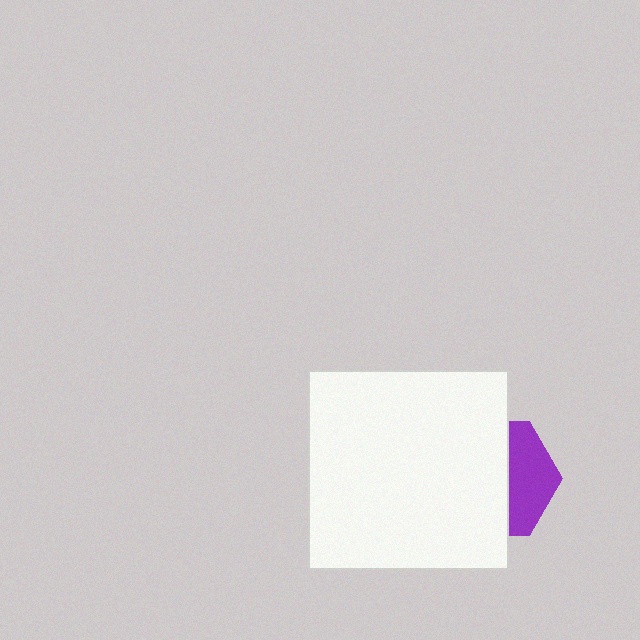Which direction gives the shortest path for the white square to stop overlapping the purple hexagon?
Moving left gives the shortest separation.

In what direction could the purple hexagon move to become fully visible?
The purple hexagon could move right. That would shift it out from behind the white square entirely.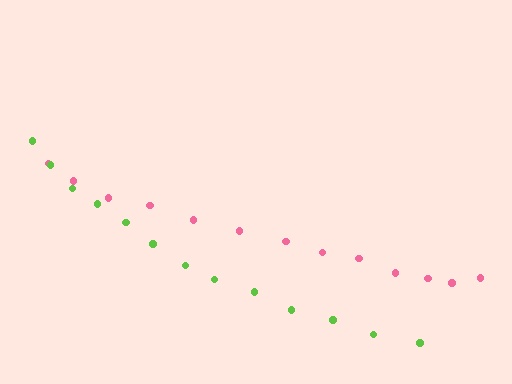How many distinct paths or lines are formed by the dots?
There are 2 distinct paths.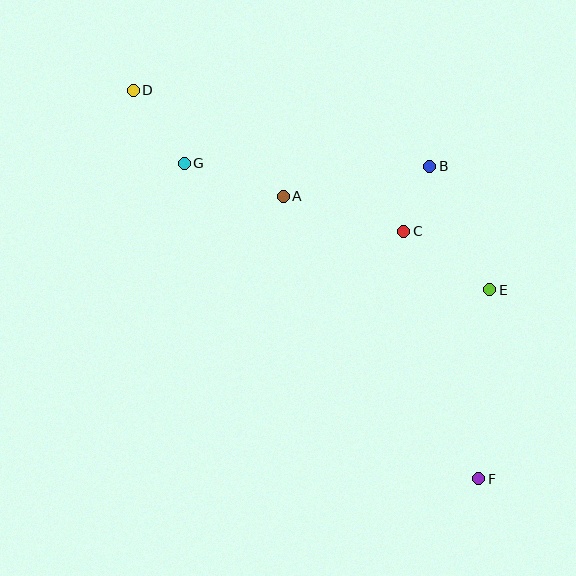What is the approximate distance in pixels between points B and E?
The distance between B and E is approximately 137 pixels.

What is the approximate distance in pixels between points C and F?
The distance between C and F is approximately 259 pixels.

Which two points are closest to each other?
Points B and C are closest to each other.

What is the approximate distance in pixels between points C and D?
The distance between C and D is approximately 305 pixels.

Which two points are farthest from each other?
Points D and F are farthest from each other.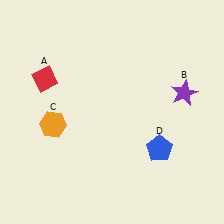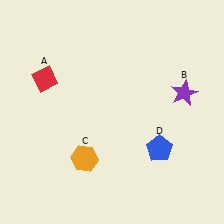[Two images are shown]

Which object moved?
The orange hexagon (C) moved down.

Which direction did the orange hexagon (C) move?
The orange hexagon (C) moved down.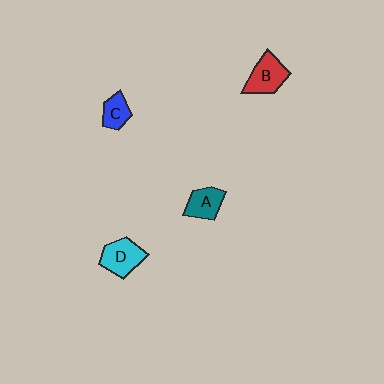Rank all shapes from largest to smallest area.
From largest to smallest: D (cyan), B (red), A (teal), C (blue).